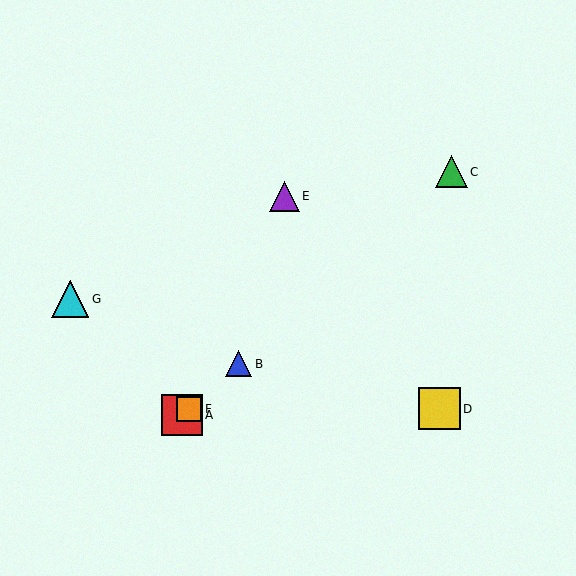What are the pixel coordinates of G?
Object G is at (70, 299).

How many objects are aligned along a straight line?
4 objects (A, B, C, F) are aligned along a straight line.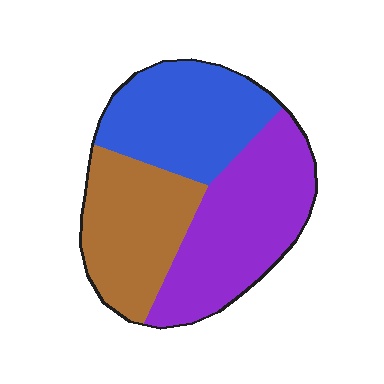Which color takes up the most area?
Purple, at roughly 40%.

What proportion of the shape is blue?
Blue takes up about one third (1/3) of the shape.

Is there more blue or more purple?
Purple.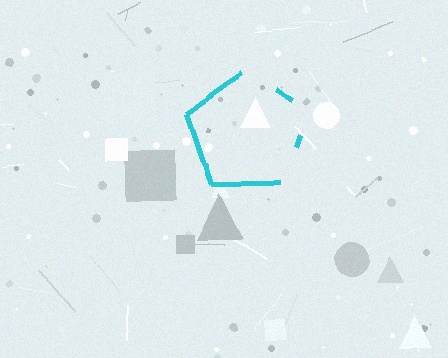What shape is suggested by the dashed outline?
The dashed outline suggests a pentagon.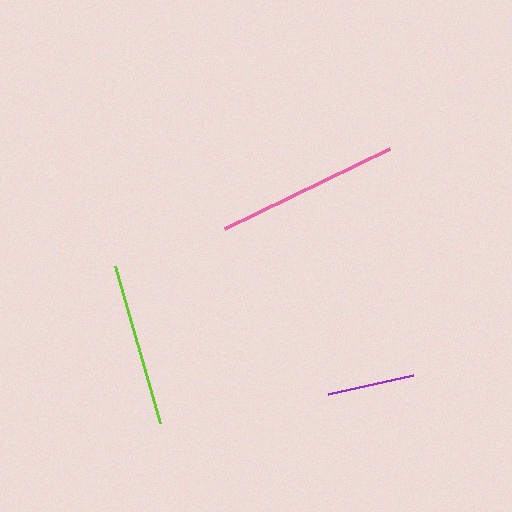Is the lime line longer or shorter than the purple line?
The lime line is longer than the purple line.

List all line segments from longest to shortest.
From longest to shortest: pink, lime, purple.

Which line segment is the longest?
The pink line is the longest at approximately 183 pixels.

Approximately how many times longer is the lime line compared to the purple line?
The lime line is approximately 1.9 times the length of the purple line.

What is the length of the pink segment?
The pink segment is approximately 183 pixels long.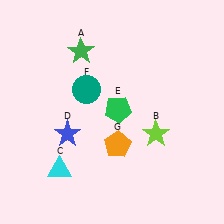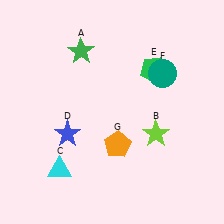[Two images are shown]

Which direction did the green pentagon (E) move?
The green pentagon (E) moved up.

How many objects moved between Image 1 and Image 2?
2 objects moved between the two images.